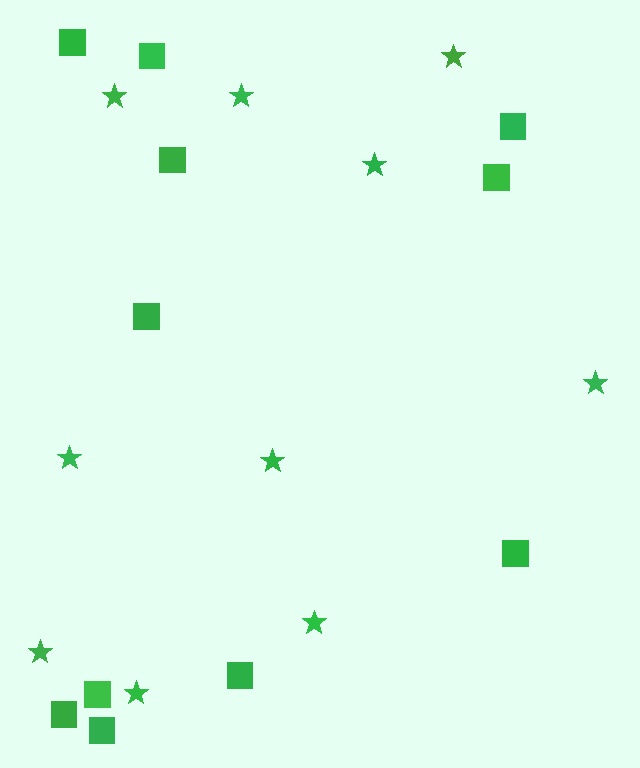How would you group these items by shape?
There are 2 groups: one group of stars (10) and one group of squares (11).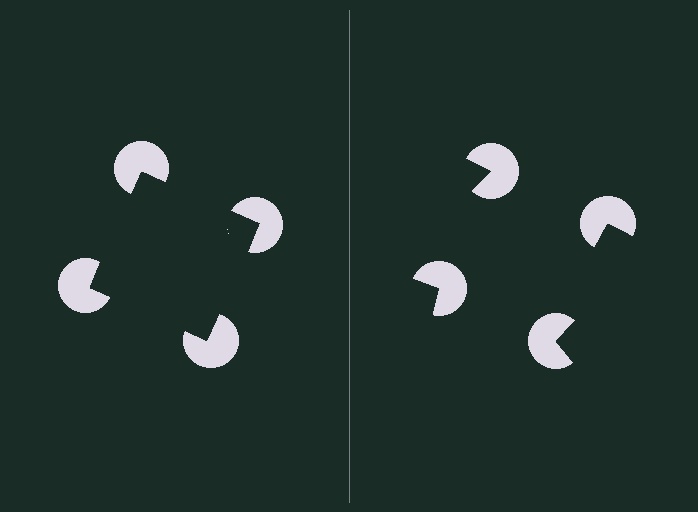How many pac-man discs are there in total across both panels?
8 — 4 on each side.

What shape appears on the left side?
An illusory square.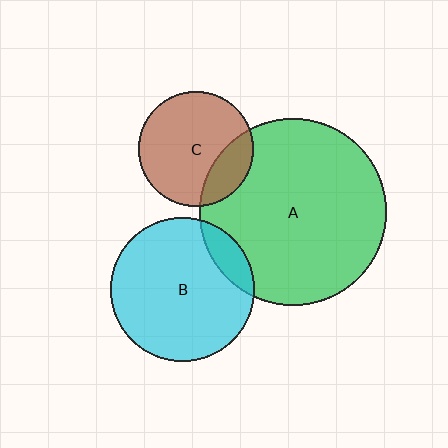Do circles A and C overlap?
Yes.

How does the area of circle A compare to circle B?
Approximately 1.7 times.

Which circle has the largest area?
Circle A (green).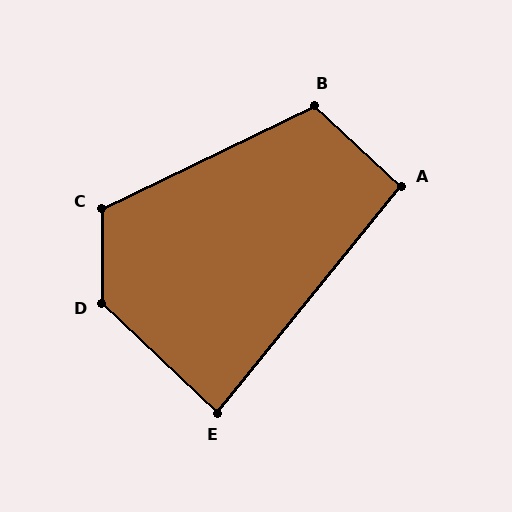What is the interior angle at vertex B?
Approximately 111 degrees (obtuse).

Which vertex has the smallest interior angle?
E, at approximately 86 degrees.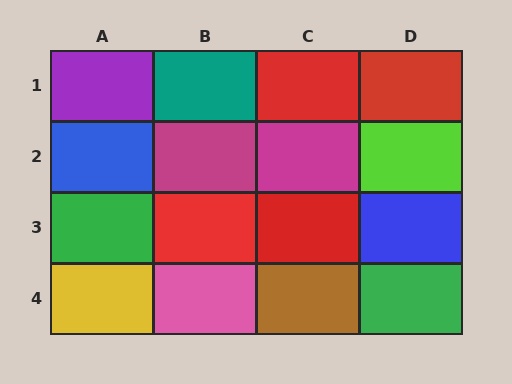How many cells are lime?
1 cell is lime.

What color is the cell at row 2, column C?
Magenta.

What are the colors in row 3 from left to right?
Green, red, red, blue.